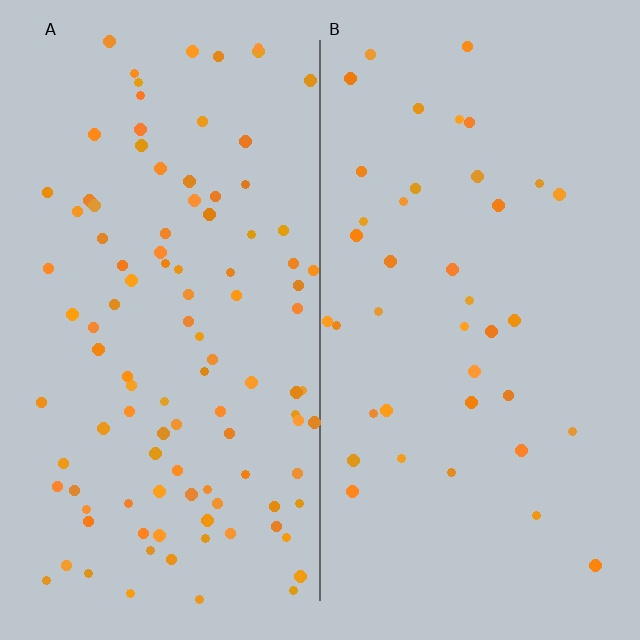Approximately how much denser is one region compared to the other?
Approximately 2.6× — region A over region B.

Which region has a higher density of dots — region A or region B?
A (the left).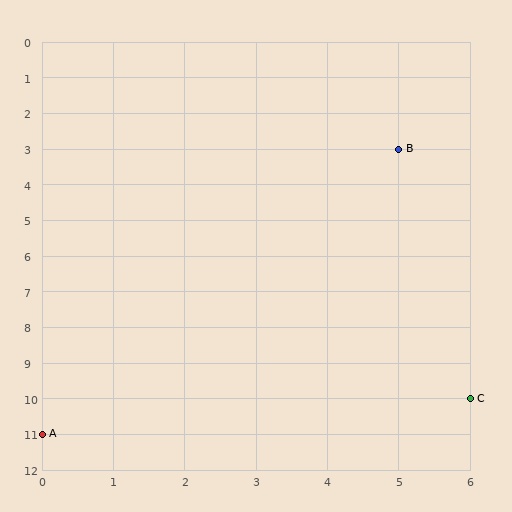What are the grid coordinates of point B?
Point B is at grid coordinates (5, 3).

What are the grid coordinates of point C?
Point C is at grid coordinates (6, 10).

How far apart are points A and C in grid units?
Points A and C are 6 columns and 1 row apart (about 6.1 grid units diagonally).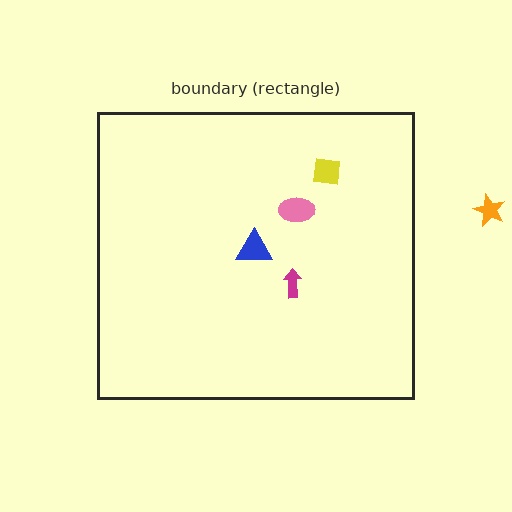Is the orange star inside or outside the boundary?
Outside.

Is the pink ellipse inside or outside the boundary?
Inside.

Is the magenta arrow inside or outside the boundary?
Inside.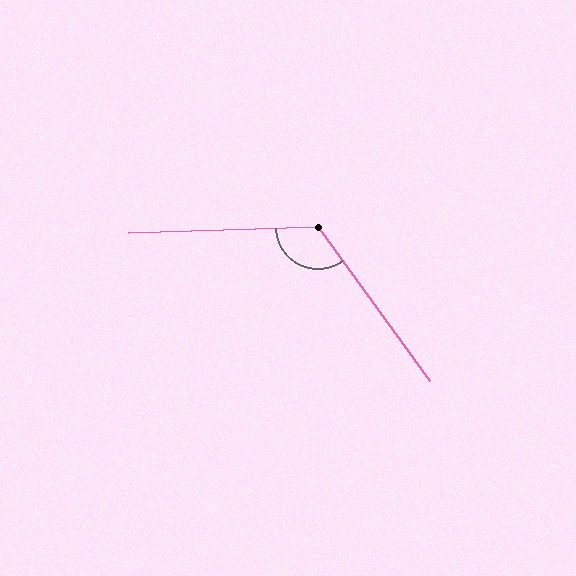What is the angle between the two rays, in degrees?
Approximately 124 degrees.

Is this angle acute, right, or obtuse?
It is obtuse.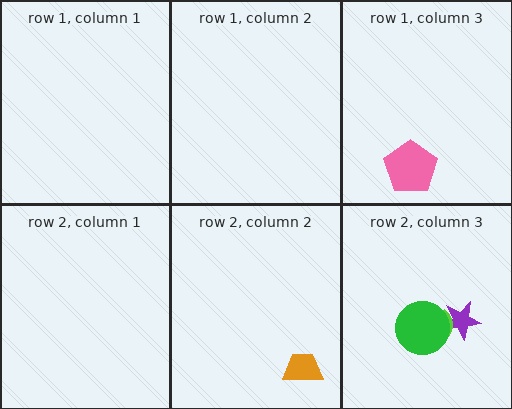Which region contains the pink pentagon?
The row 1, column 3 region.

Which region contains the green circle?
The row 2, column 3 region.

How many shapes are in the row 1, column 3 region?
1.